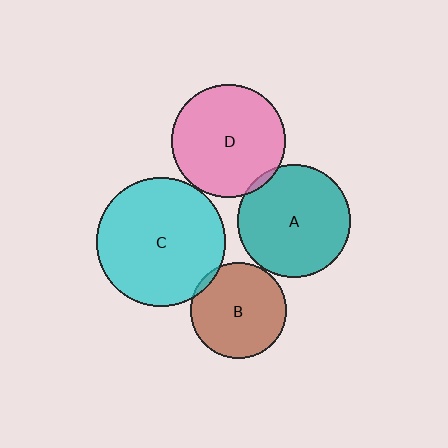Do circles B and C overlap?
Yes.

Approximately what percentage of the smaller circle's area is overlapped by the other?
Approximately 5%.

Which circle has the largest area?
Circle C (cyan).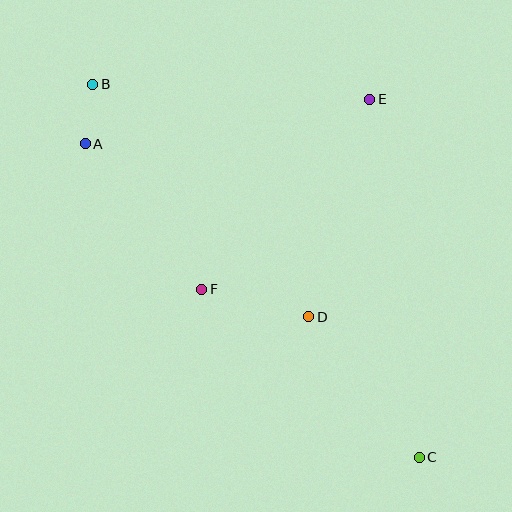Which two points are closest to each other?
Points A and B are closest to each other.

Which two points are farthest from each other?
Points B and C are farthest from each other.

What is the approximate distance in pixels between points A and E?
The distance between A and E is approximately 288 pixels.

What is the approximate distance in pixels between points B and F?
The distance between B and F is approximately 232 pixels.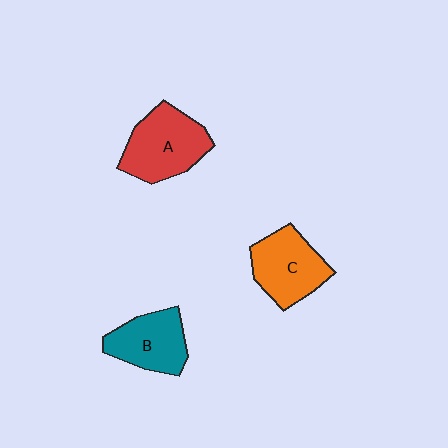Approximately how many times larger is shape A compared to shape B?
Approximately 1.2 times.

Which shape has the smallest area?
Shape B (teal).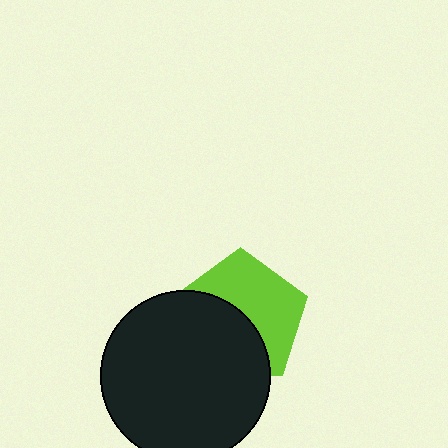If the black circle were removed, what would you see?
You would see the complete lime pentagon.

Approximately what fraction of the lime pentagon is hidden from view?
Roughly 48% of the lime pentagon is hidden behind the black circle.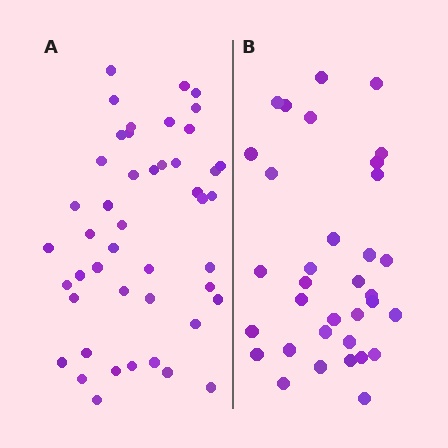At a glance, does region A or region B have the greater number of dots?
Region A (the left region) has more dots.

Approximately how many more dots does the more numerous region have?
Region A has roughly 12 or so more dots than region B.